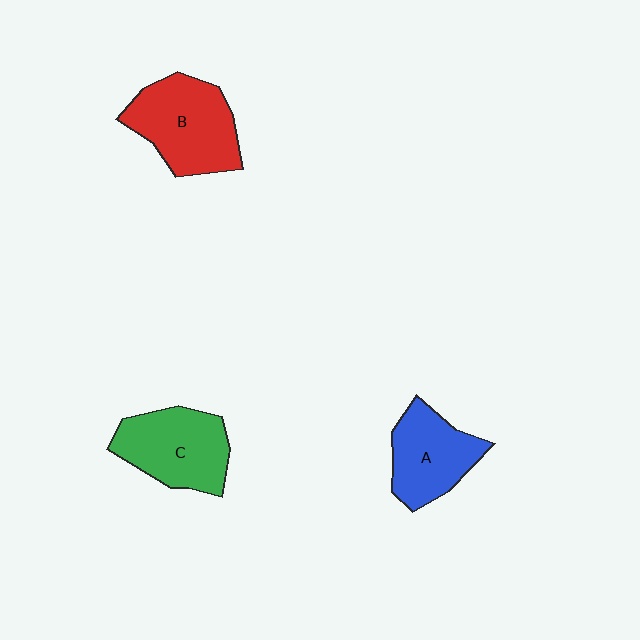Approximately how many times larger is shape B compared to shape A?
Approximately 1.3 times.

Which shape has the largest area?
Shape B (red).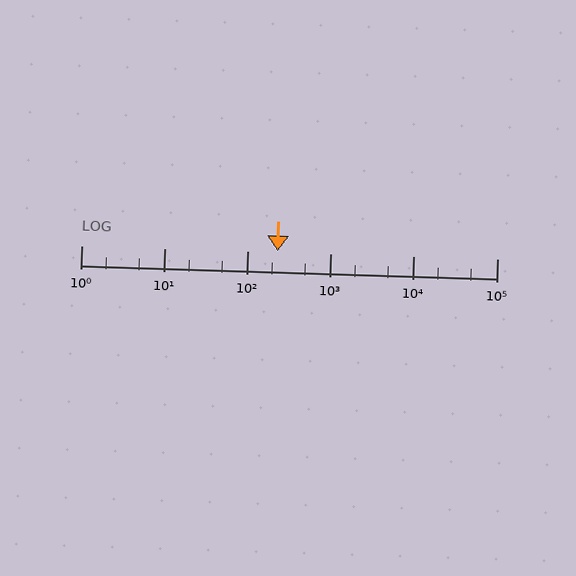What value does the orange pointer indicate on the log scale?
The pointer indicates approximately 230.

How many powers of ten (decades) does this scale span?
The scale spans 5 decades, from 1 to 100000.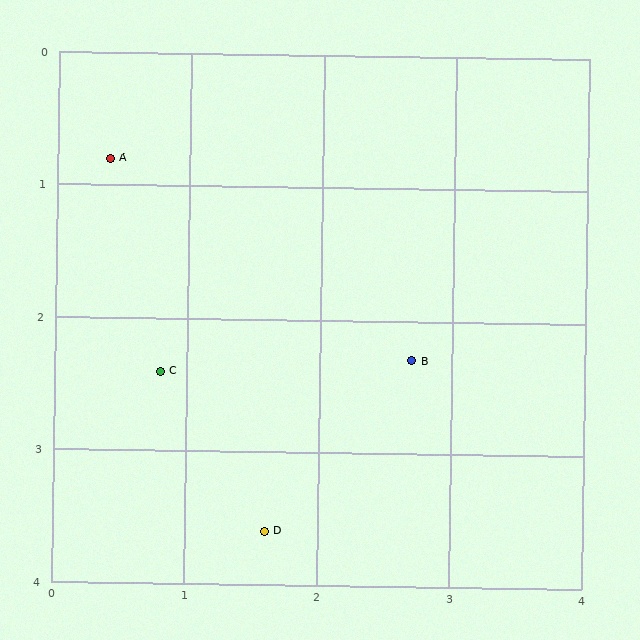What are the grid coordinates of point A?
Point A is at approximately (0.4, 0.8).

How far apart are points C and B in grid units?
Points C and B are about 1.9 grid units apart.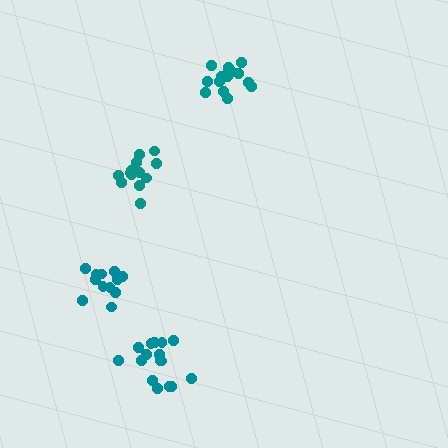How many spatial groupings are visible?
There are 4 spatial groupings.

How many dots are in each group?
Group 1: 16 dots, Group 2: 13 dots, Group 3: 15 dots, Group 4: 13 dots (57 total).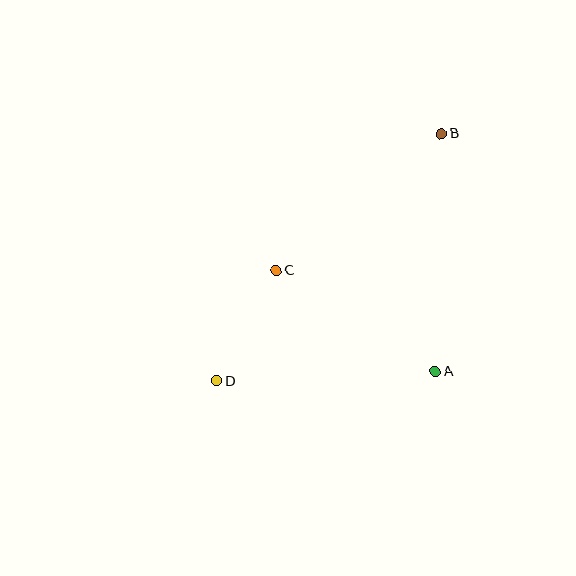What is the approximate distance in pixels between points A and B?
The distance between A and B is approximately 238 pixels.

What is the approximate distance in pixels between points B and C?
The distance between B and C is approximately 214 pixels.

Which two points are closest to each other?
Points C and D are closest to each other.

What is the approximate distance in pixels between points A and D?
The distance between A and D is approximately 219 pixels.